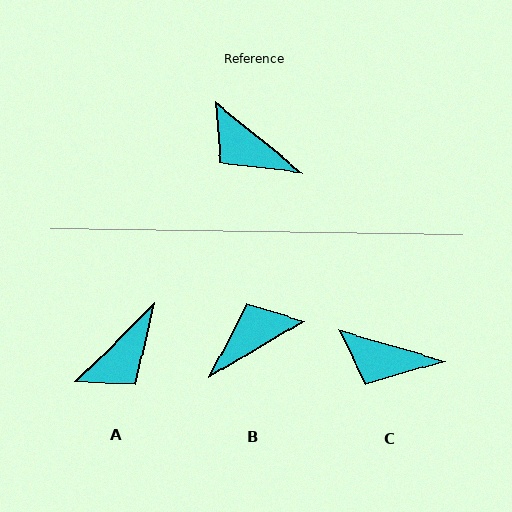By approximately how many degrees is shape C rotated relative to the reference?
Approximately 23 degrees counter-clockwise.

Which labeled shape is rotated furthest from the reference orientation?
B, about 110 degrees away.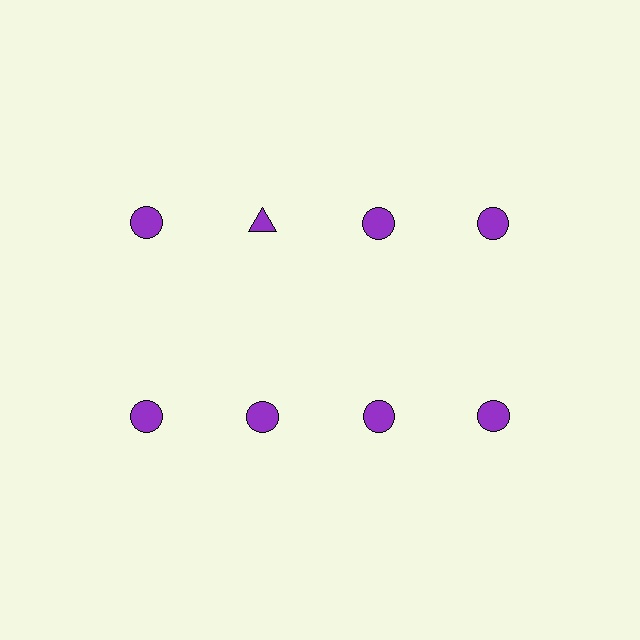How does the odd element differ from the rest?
It has a different shape: triangle instead of circle.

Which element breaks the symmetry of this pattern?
The purple triangle in the top row, second from left column breaks the symmetry. All other shapes are purple circles.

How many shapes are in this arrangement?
There are 8 shapes arranged in a grid pattern.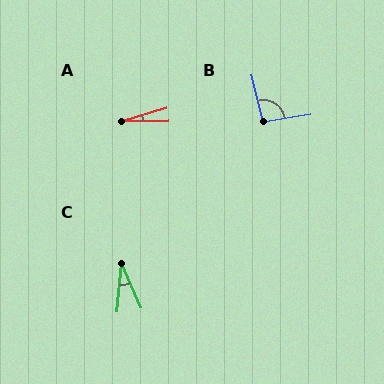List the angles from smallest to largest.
A (15°), C (29°), B (95°).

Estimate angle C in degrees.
Approximately 29 degrees.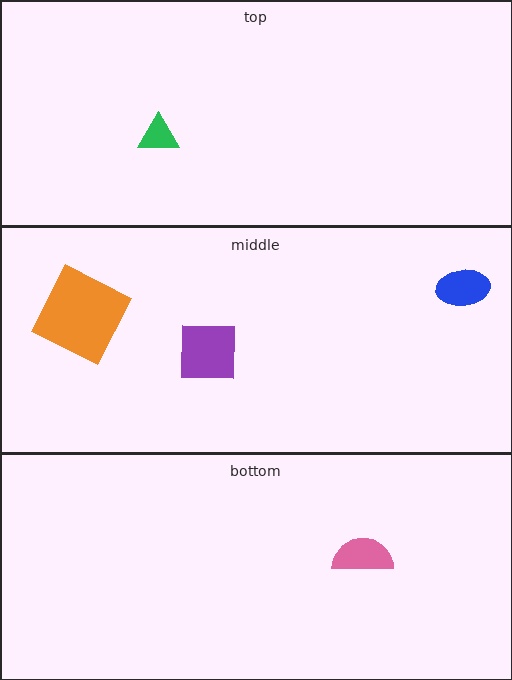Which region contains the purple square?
The middle region.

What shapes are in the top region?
The green triangle.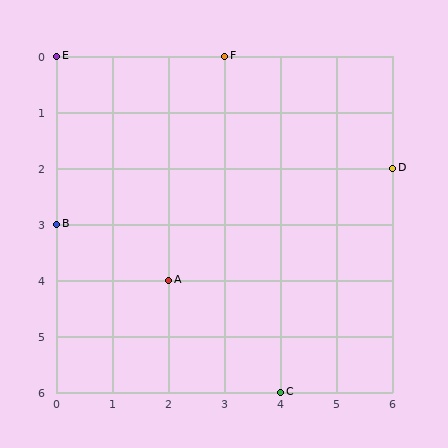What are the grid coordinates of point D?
Point D is at grid coordinates (6, 2).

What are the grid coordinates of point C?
Point C is at grid coordinates (4, 6).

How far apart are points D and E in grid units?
Points D and E are 6 columns and 2 rows apart (about 6.3 grid units diagonally).